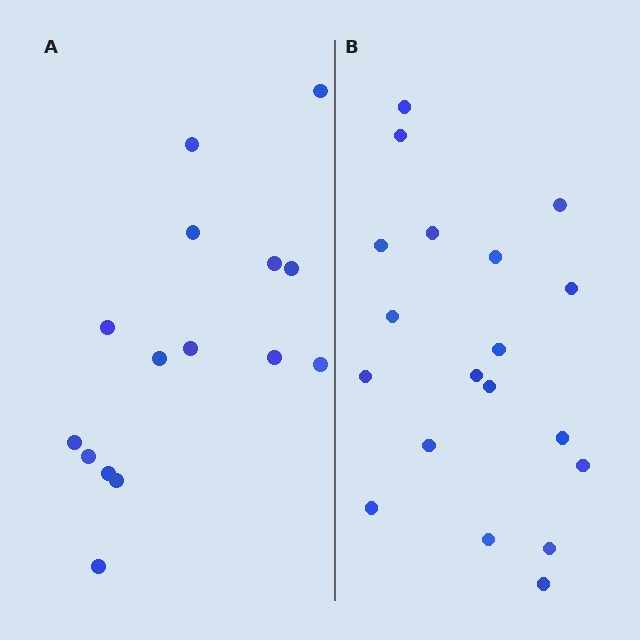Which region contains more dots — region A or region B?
Region B (the right region) has more dots.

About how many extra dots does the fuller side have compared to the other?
Region B has about 4 more dots than region A.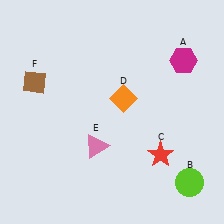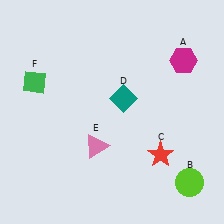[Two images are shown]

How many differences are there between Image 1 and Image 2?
There are 2 differences between the two images.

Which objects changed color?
D changed from orange to teal. F changed from brown to green.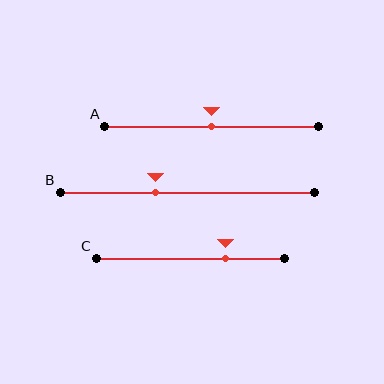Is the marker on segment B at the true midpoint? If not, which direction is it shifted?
No, the marker on segment B is shifted to the left by about 13% of the segment length.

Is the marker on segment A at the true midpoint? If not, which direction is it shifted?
Yes, the marker on segment A is at the true midpoint.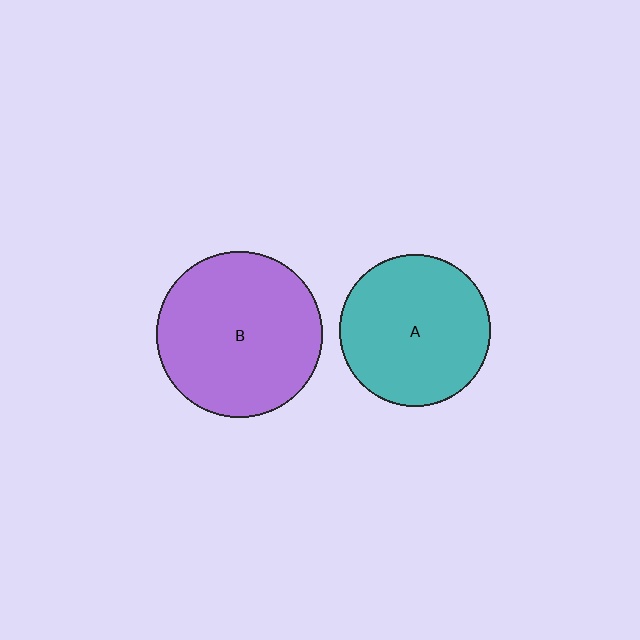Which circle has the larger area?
Circle B (purple).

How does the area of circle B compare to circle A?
Approximately 1.2 times.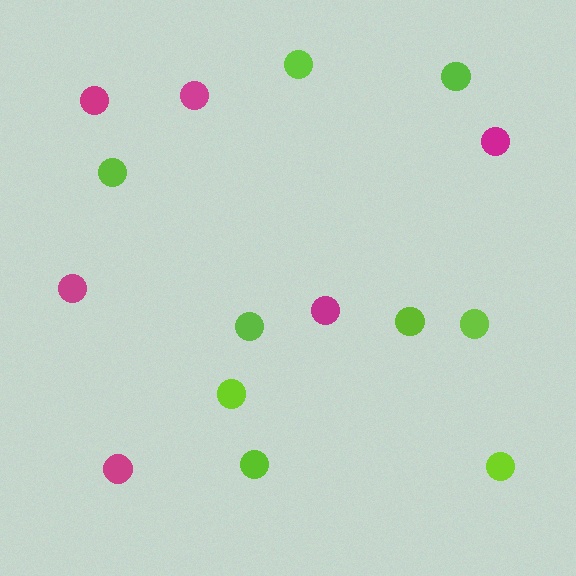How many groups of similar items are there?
There are 2 groups: one group of magenta circles (6) and one group of lime circles (9).